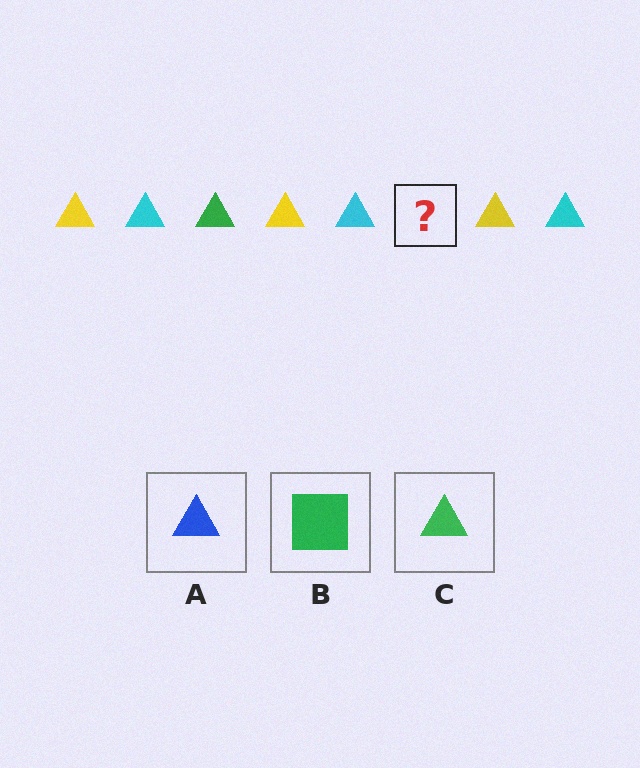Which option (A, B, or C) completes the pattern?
C.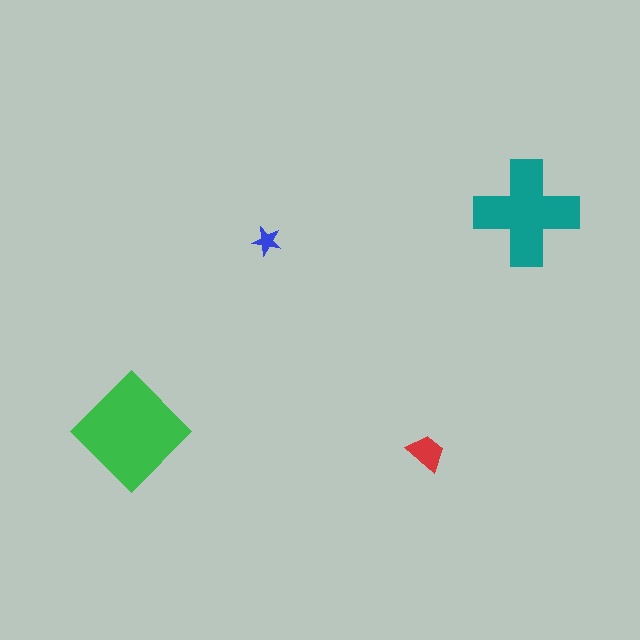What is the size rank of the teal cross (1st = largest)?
2nd.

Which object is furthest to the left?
The green diamond is leftmost.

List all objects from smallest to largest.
The blue star, the red trapezoid, the teal cross, the green diamond.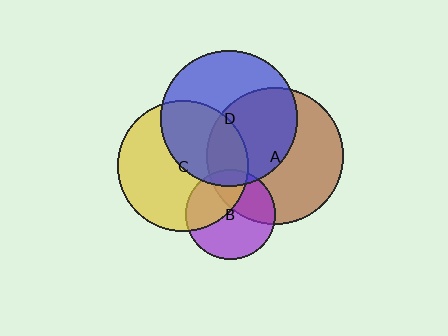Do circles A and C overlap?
Yes.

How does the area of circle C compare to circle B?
Approximately 2.1 times.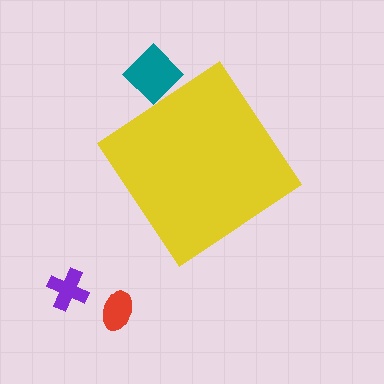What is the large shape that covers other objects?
A yellow diamond.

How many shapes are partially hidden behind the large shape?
1 shape is partially hidden.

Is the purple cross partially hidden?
No, the purple cross is fully visible.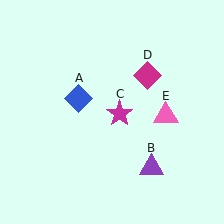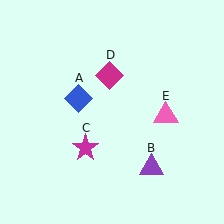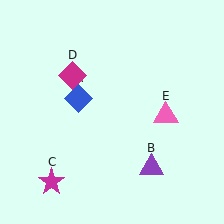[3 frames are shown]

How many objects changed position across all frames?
2 objects changed position: magenta star (object C), magenta diamond (object D).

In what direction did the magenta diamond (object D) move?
The magenta diamond (object D) moved left.